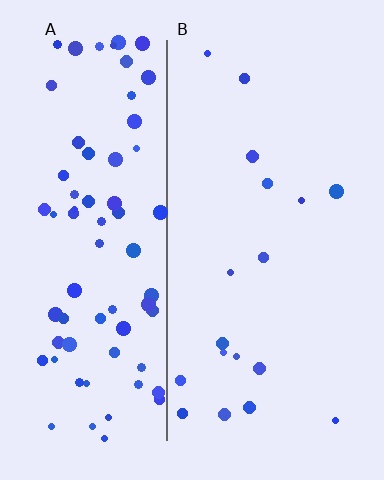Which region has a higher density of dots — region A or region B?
A (the left).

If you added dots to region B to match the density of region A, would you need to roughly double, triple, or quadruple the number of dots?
Approximately quadruple.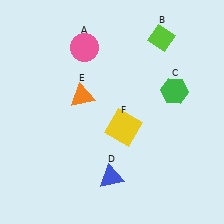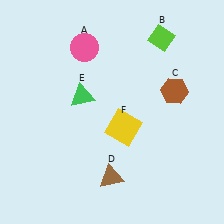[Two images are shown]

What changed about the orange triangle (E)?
In Image 1, E is orange. In Image 2, it changed to green.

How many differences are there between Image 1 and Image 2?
There are 3 differences between the two images.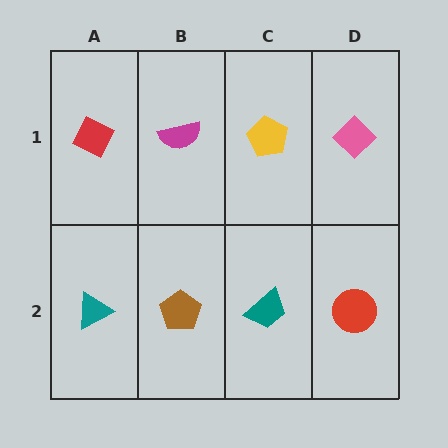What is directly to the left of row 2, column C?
A brown pentagon.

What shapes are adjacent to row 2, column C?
A yellow pentagon (row 1, column C), a brown pentagon (row 2, column B), a red circle (row 2, column D).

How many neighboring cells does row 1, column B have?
3.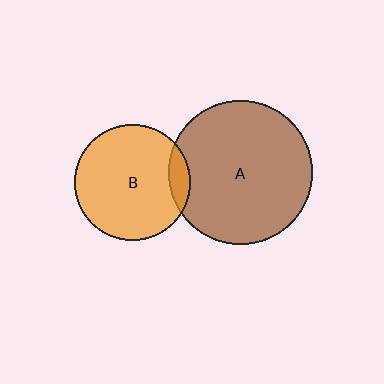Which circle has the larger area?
Circle A (brown).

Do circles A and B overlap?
Yes.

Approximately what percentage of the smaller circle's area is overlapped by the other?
Approximately 10%.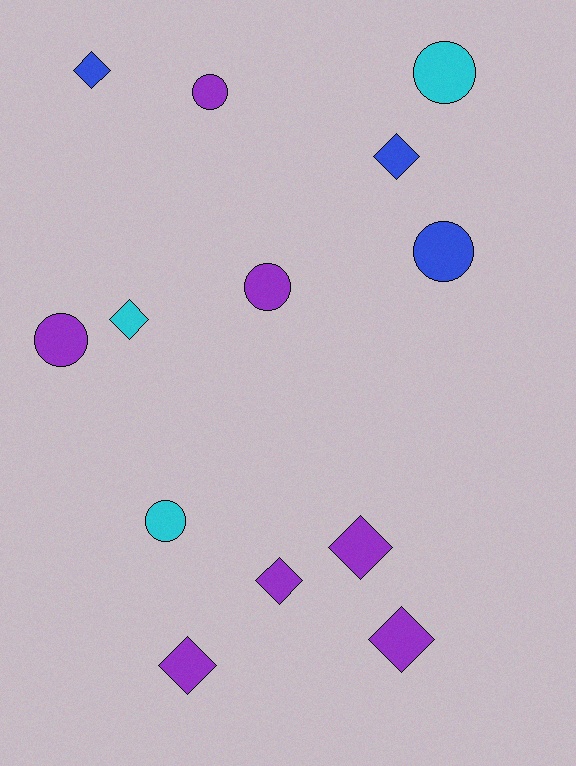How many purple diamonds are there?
There are 4 purple diamonds.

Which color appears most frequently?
Purple, with 7 objects.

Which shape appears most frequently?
Diamond, with 7 objects.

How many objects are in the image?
There are 13 objects.